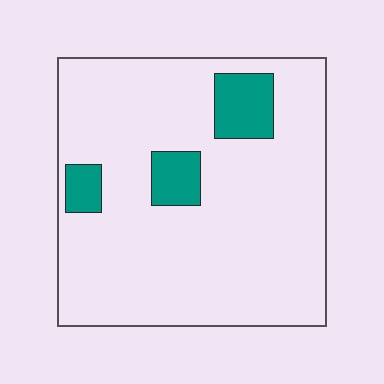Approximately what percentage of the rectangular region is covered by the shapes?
Approximately 10%.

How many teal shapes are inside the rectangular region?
3.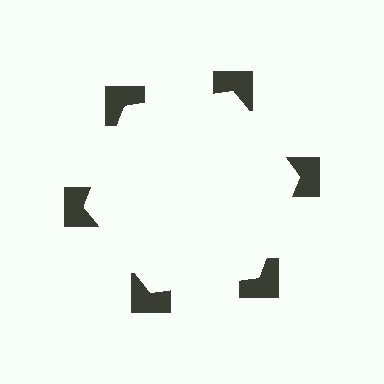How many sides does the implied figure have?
6 sides.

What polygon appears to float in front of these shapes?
An illusory hexagon — its edges are inferred from the aligned wedge cuts in the notched squares, not physically drawn.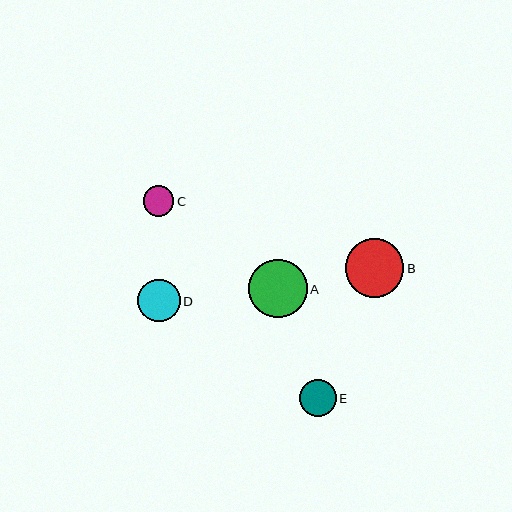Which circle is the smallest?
Circle C is the smallest with a size of approximately 31 pixels.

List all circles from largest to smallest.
From largest to smallest: B, A, D, E, C.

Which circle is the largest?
Circle B is the largest with a size of approximately 58 pixels.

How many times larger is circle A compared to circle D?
Circle A is approximately 1.4 times the size of circle D.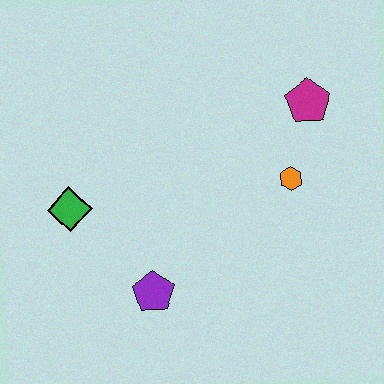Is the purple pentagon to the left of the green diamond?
No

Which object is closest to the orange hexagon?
The magenta pentagon is closest to the orange hexagon.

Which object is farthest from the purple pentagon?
The magenta pentagon is farthest from the purple pentagon.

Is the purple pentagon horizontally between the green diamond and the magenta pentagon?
Yes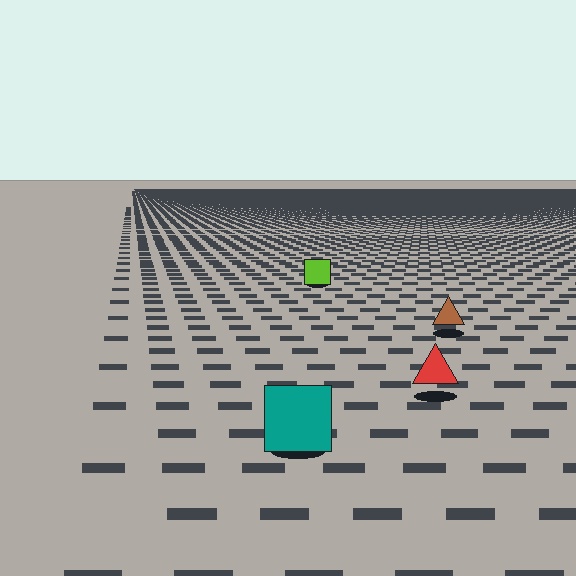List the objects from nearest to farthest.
From nearest to farthest: the teal square, the red triangle, the brown triangle, the lime square.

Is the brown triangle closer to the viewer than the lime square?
Yes. The brown triangle is closer — you can tell from the texture gradient: the ground texture is coarser near it.